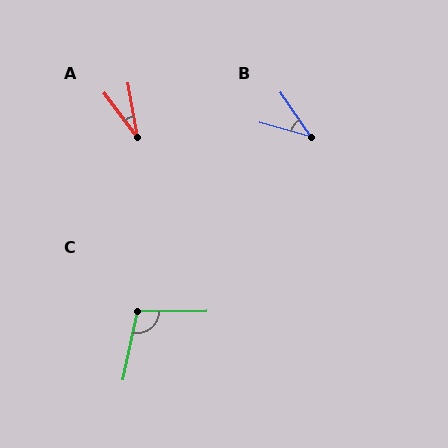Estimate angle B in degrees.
Approximately 40 degrees.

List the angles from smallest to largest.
A (27°), B (40°), C (102°).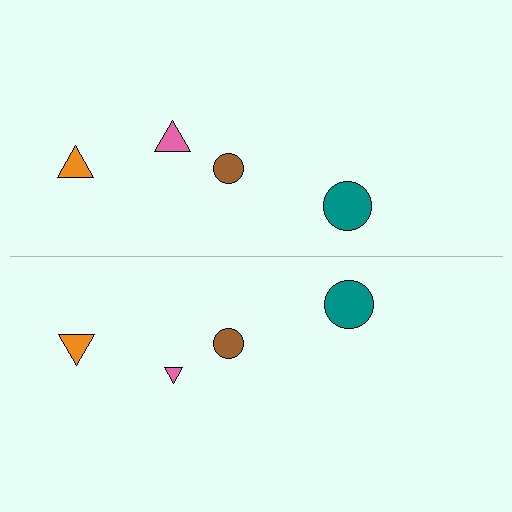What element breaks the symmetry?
The pink triangle on the bottom side has a different size than its mirror counterpart.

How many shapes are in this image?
There are 8 shapes in this image.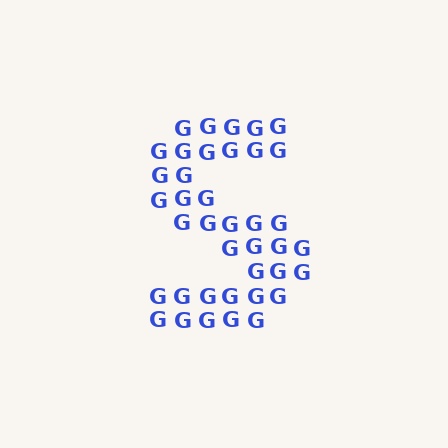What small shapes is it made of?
It is made of small letter G's.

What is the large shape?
The large shape is the letter S.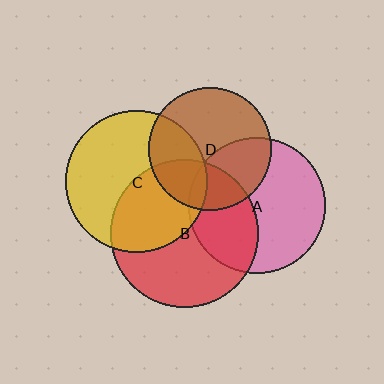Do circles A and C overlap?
Yes.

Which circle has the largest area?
Circle B (red).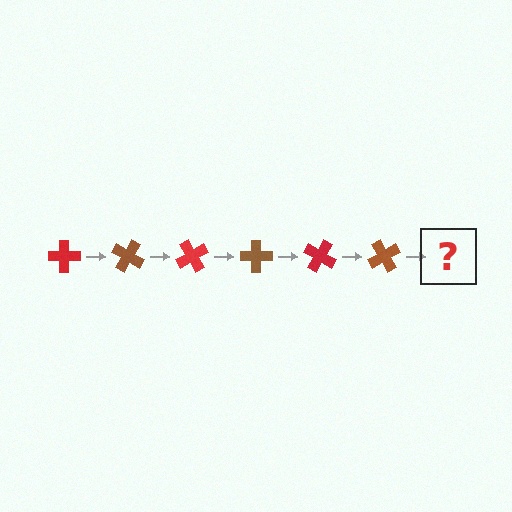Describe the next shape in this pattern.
It should be a red cross, rotated 180 degrees from the start.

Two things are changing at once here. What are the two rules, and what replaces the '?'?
The two rules are that it rotates 30 degrees each step and the color cycles through red and brown. The '?' should be a red cross, rotated 180 degrees from the start.